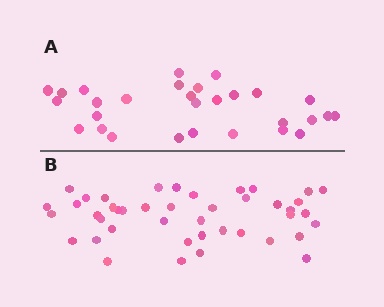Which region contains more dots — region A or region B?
Region B (the bottom region) has more dots.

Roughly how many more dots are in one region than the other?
Region B has approximately 15 more dots than region A.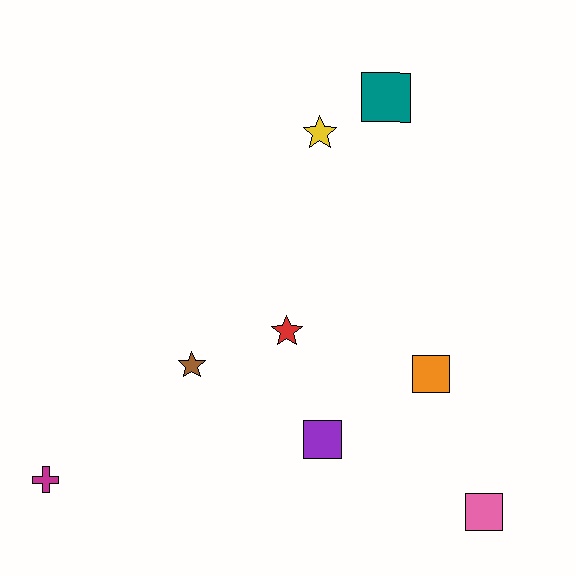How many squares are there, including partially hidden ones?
There are 4 squares.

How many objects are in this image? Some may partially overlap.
There are 8 objects.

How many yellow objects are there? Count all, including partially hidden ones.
There is 1 yellow object.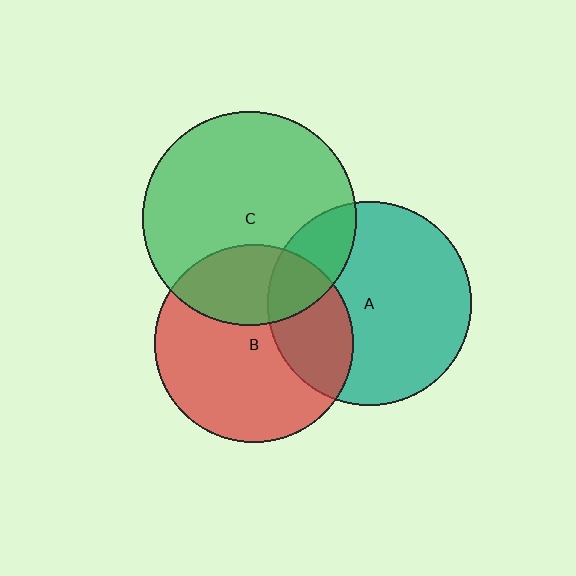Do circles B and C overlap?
Yes.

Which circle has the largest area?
Circle C (green).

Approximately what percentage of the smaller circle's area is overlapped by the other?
Approximately 30%.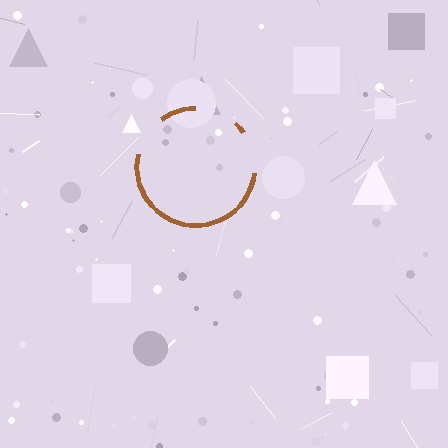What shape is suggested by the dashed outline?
The dashed outline suggests a circle.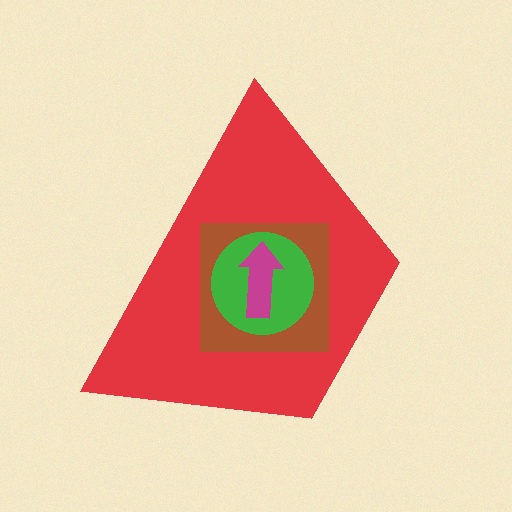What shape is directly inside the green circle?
The magenta arrow.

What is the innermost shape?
The magenta arrow.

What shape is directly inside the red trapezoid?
The brown square.